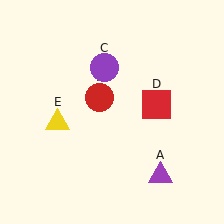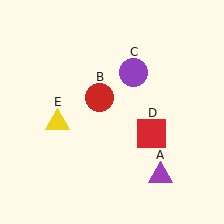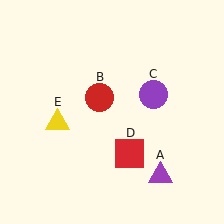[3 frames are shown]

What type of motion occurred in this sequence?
The purple circle (object C), red square (object D) rotated clockwise around the center of the scene.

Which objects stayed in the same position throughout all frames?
Purple triangle (object A) and red circle (object B) and yellow triangle (object E) remained stationary.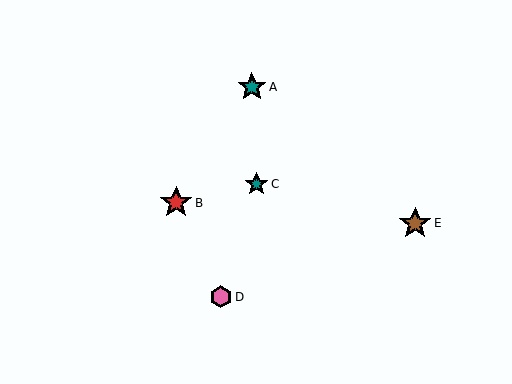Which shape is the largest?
The red star (labeled B) is the largest.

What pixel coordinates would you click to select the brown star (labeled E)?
Click at (415, 223) to select the brown star E.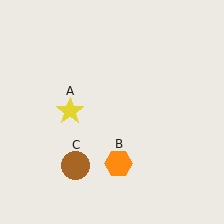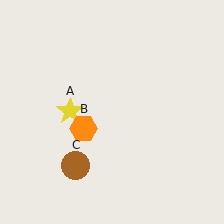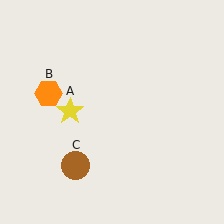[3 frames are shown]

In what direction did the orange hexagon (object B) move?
The orange hexagon (object B) moved up and to the left.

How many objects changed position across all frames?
1 object changed position: orange hexagon (object B).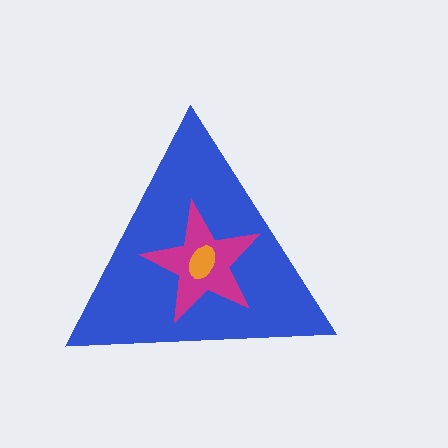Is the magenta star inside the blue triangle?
Yes.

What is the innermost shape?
The orange ellipse.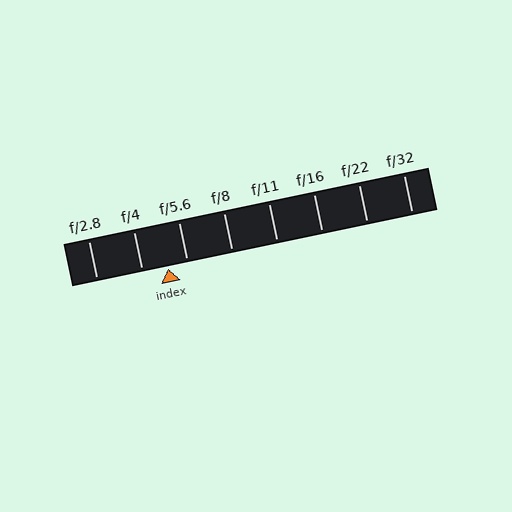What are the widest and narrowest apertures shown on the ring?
The widest aperture shown is f/2.8 and the narrowest is f/32.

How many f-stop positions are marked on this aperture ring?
There are 8 f-stop positions marked.